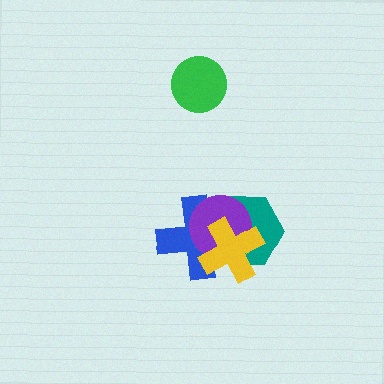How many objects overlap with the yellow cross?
3 objects overlap with the yellow cross.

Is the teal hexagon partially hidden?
Yes, it is partially covered by another shape.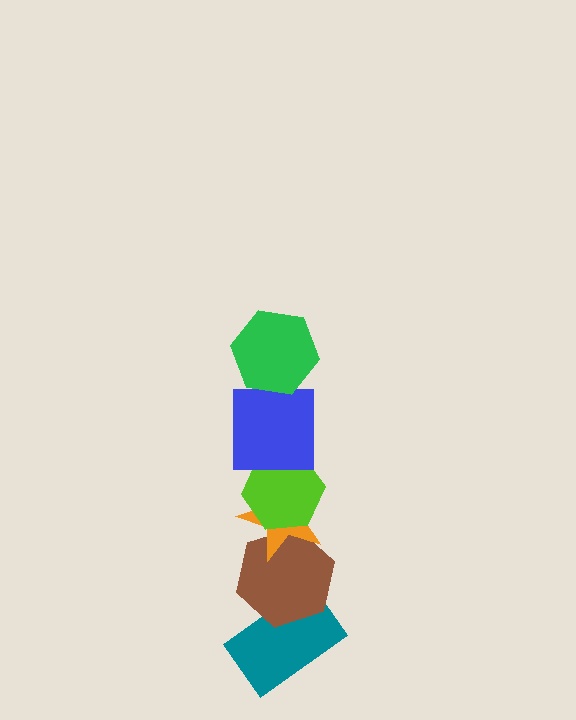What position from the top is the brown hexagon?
The brown hexagon is 5th from the top.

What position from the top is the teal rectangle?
The teal rectangle is 6th from the top.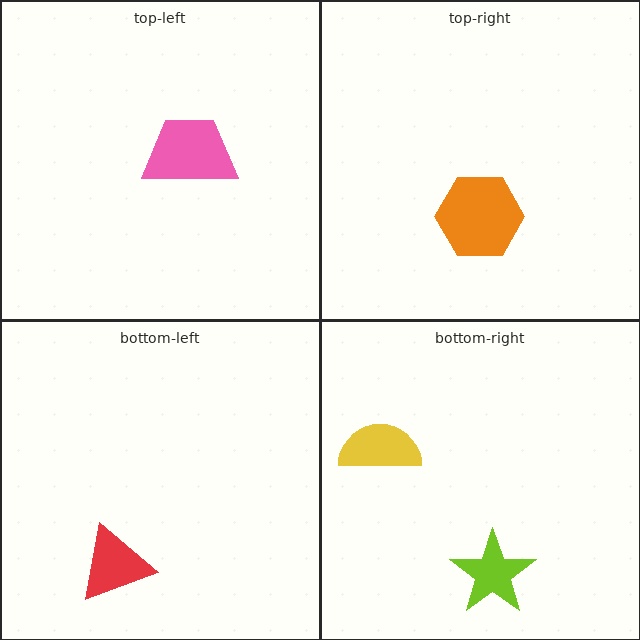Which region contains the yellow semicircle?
The bottom-right region.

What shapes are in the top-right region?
The orange hexagon.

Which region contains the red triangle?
The bottom-left region.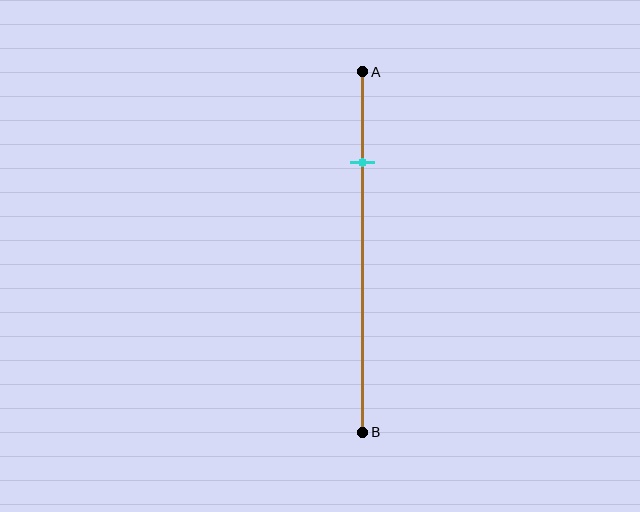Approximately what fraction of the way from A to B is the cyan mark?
The cyan mark is approximately 25% of the way from A to B.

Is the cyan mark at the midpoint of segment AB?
No, the mark is at about 25% from A, not at the 50% midpoint.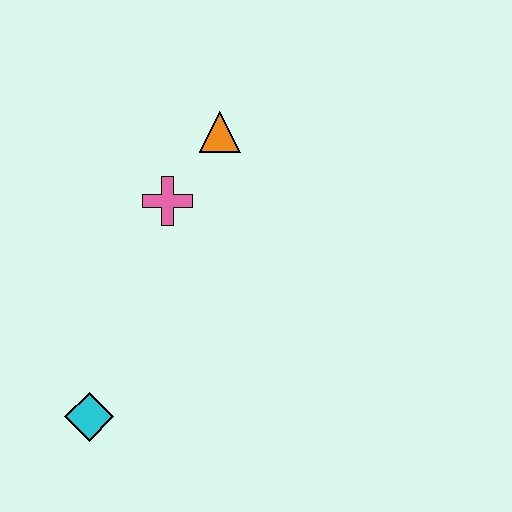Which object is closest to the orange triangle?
The pink cross is closest to the orange triangle.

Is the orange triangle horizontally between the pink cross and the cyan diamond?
No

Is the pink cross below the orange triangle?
Yes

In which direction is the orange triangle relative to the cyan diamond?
The orange triangle is above the cyan diamond.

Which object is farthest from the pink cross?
The cyan diamond is farthest from the pink cross.